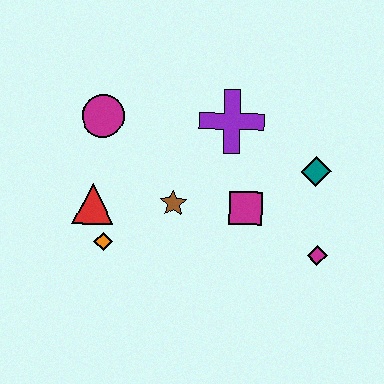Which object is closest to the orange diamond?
The red triangle is closest to the orange diamond.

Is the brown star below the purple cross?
Yes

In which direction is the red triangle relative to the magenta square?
The red triangle is to the left of the magenta square.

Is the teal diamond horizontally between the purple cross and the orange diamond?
No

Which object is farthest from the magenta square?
The magenta circle is farthest from the magenta square.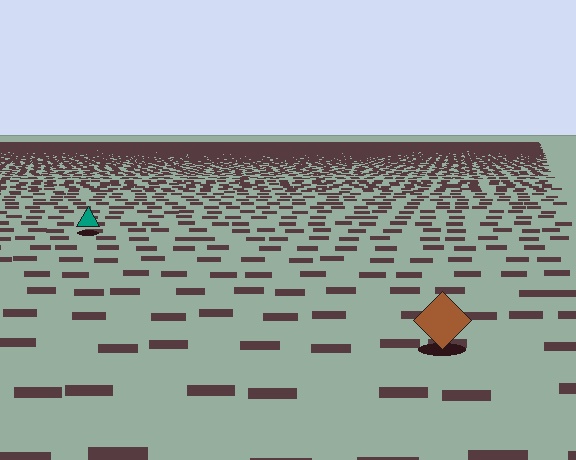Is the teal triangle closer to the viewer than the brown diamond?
No. The brown diamond is closer — you can tell from the texture gradient: the ground texture is coarser near it.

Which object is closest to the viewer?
The brown diamond is closest. The texture marks near it are larger and more spread out.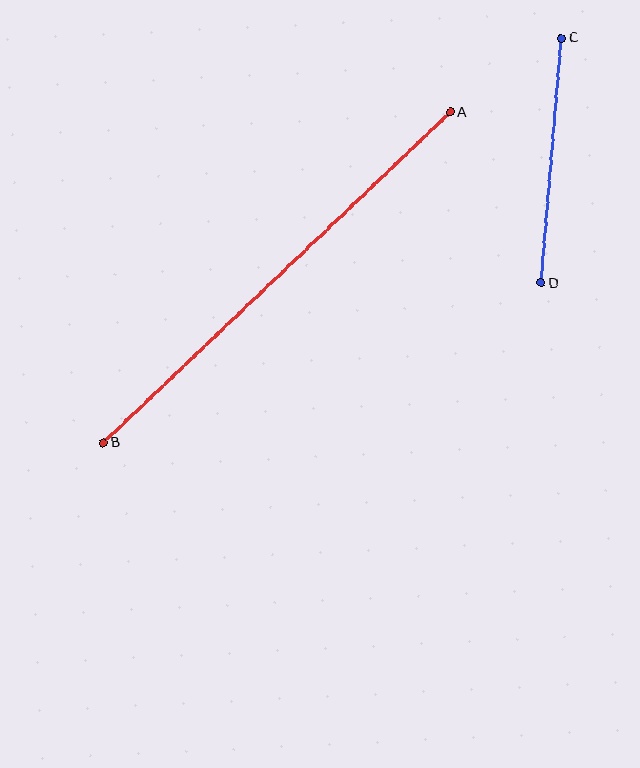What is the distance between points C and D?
The distance is approximately 246 pixels.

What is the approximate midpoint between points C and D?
The midpoint is at approximately (551, 161) pixels.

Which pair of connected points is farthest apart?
Points A and B are farthest apart.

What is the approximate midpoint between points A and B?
The midpoint is at approximately (277, 277) pixels.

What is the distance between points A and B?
The distance is approximately 479 pixels.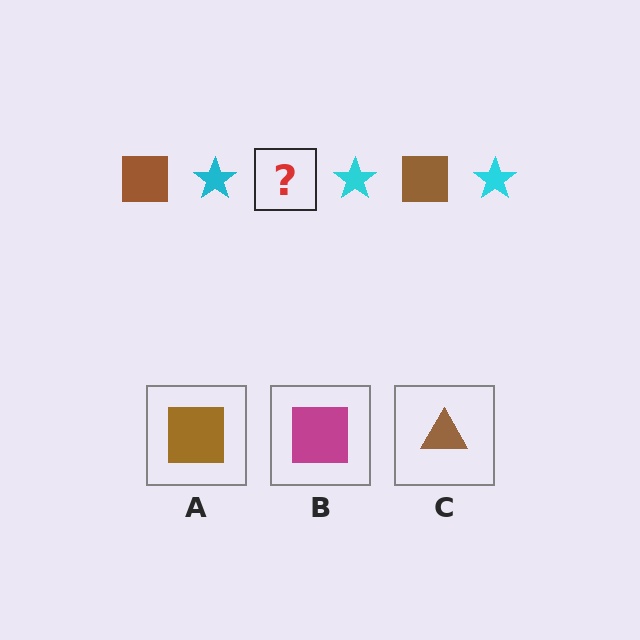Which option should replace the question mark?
Option A.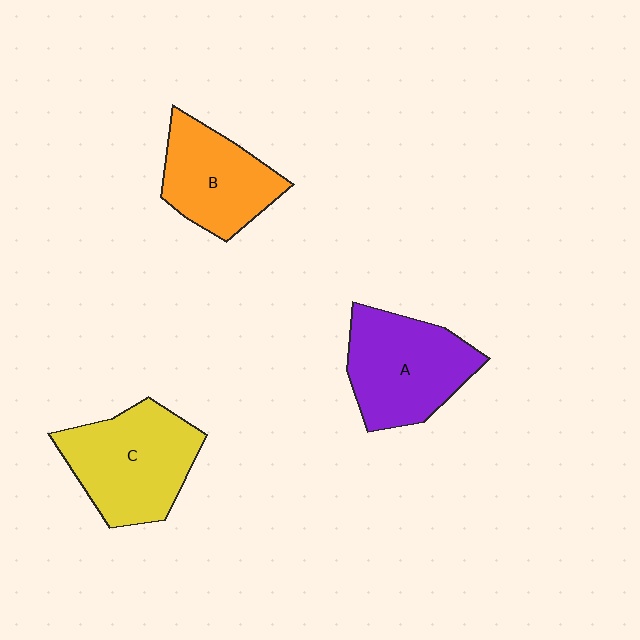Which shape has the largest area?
Shape C (yellow).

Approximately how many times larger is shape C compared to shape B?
Approximately 1.2 times.